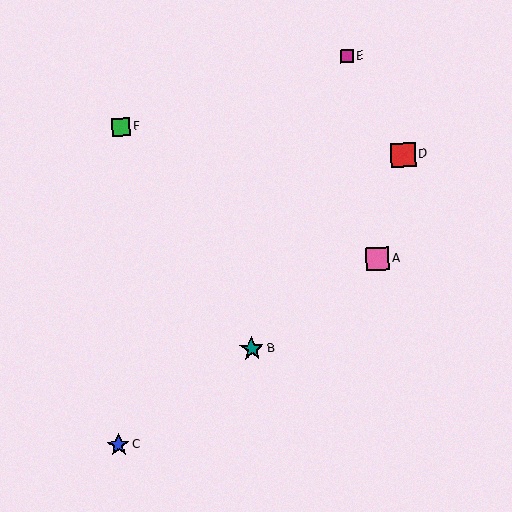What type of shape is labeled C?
Shape C is a blue star.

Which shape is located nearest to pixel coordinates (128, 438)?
The blue star (labeled C) at (118, 445) is nearest to that location.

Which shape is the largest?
The red square (labeled D) is the largest.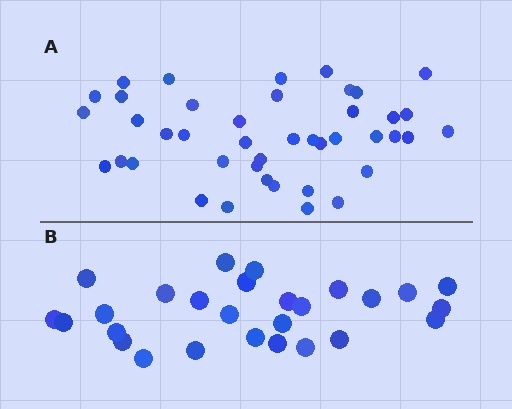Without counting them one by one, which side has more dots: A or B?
Region A (the top region) has more dots.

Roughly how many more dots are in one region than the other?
Region A has approximately 15 more dots than region B.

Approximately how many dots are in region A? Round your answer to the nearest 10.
About 40 dots. (The exact count is 42, which rounds to 40.)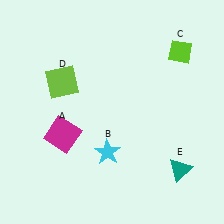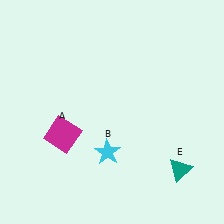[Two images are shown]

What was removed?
The lime diamond (C), the lime square (D) were removed in Image 2.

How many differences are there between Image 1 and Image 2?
There are 2 differences between the two images.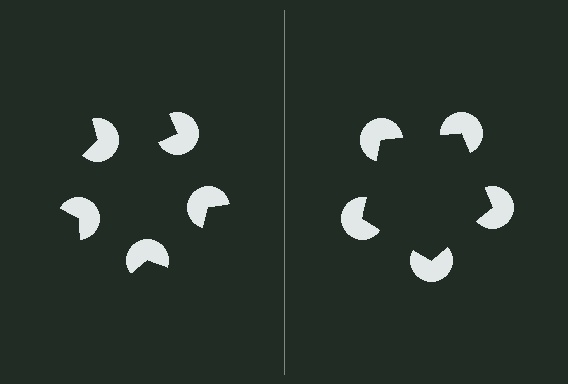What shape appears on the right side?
An illusory pentagon.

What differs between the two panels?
The pac-man discs are positioned identically on both sides; only the wedge orientations differ. On the right they align to a pentagon; on the left they are misaligned.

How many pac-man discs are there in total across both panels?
10 — 5 on each side.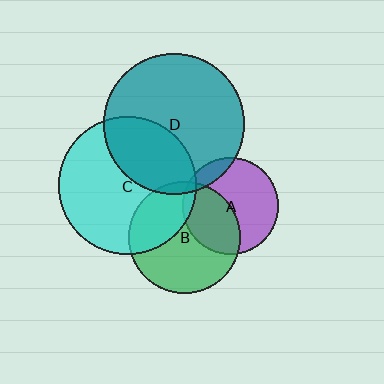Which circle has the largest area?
Circle D (teal).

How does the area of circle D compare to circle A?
Approximately 2.1 times.